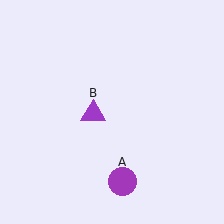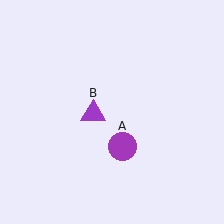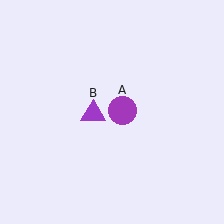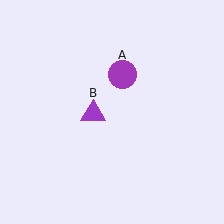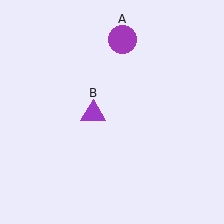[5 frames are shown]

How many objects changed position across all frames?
1 object changed position: purple circle (object A).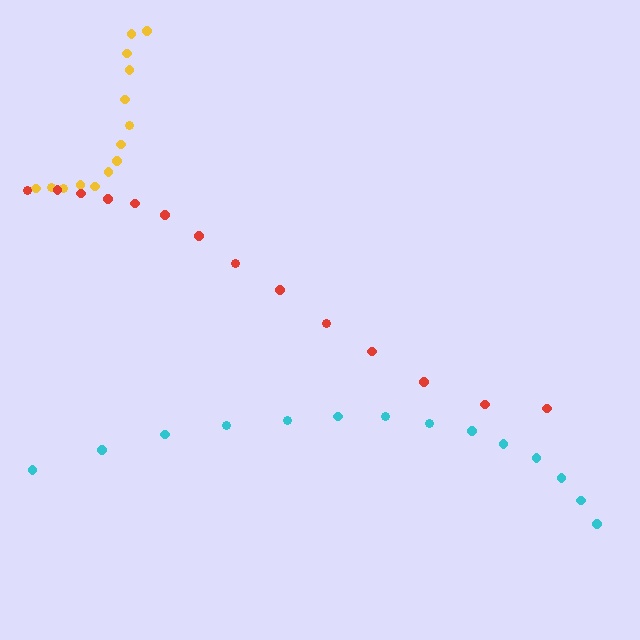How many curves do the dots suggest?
There are 3 distinct paths.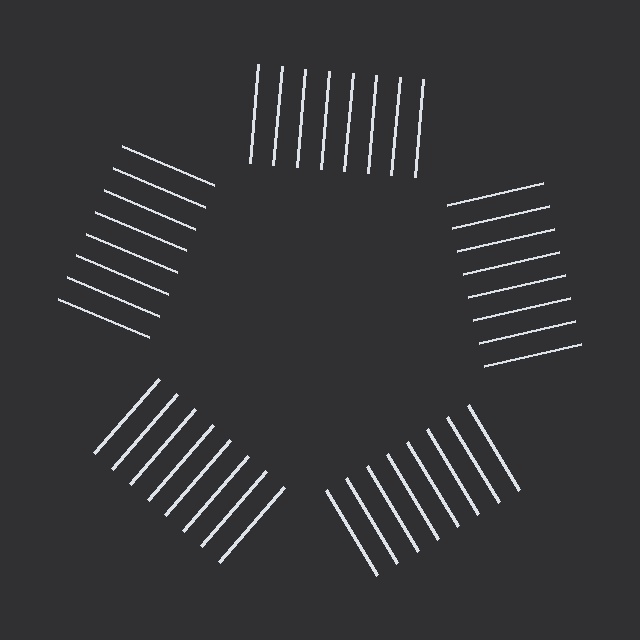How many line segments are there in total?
40 — 8 along each of the 5 edges.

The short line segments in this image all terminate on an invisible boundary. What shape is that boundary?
An illusory pentagon — the line segments terminate on its edges but no continuous stroke is drawn.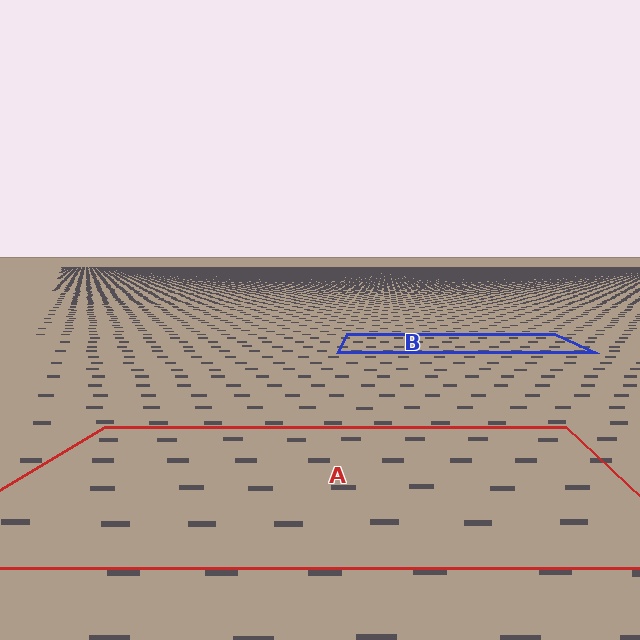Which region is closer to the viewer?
Region A is closer. The texture elements there are larger and more spread out.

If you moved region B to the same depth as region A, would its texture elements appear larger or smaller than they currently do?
They would appear larger. At a closer depth, the same texture elements are projected at a bigger on-screen size.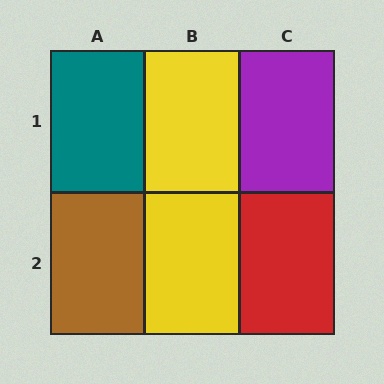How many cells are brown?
1 cell is brown.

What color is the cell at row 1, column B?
Yellow.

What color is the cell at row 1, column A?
Teal.